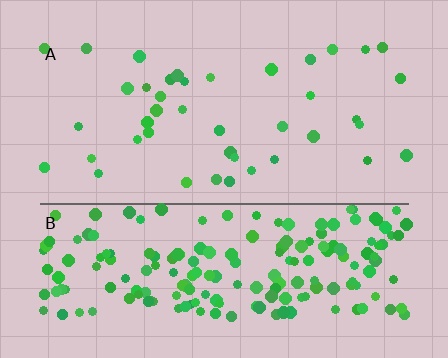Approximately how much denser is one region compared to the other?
Approximately 5.0× — region B over region A.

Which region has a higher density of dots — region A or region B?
B (the bottom).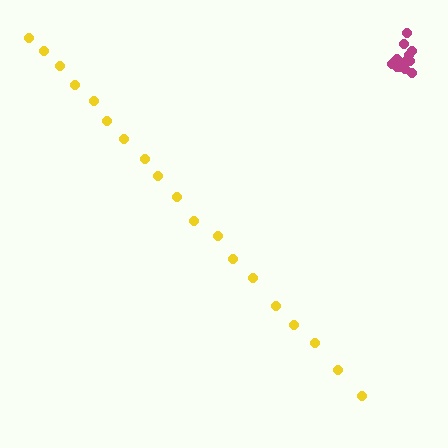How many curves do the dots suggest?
There are 2 distinct paths.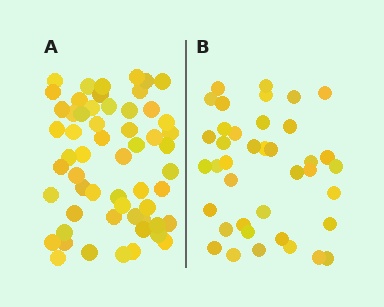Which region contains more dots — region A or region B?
Region A (the left region) has more dots.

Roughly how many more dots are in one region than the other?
Region A has approximately 20 more dots than region B.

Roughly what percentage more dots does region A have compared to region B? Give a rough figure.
About 45% more.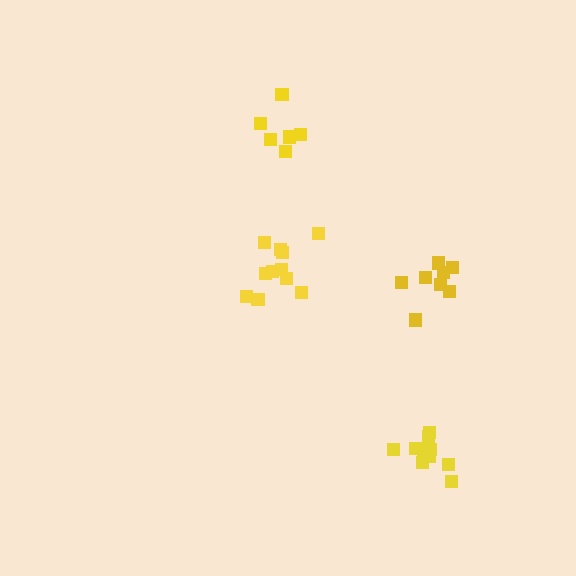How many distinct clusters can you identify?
There are 4 distinct clusters.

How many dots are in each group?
Group 1: 10 dots, Group 2: 8 dots, Group 3: 6 dots, Group 4: 12 dots (36 total).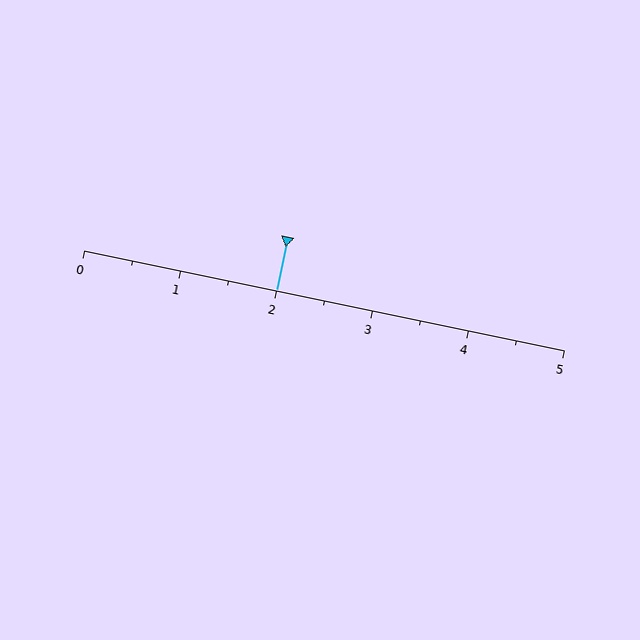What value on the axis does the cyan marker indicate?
The marker indicates approximately 2.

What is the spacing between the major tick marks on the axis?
The major ticks are spaced 1 apart.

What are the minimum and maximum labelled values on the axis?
The axis runs from 0 to 5.